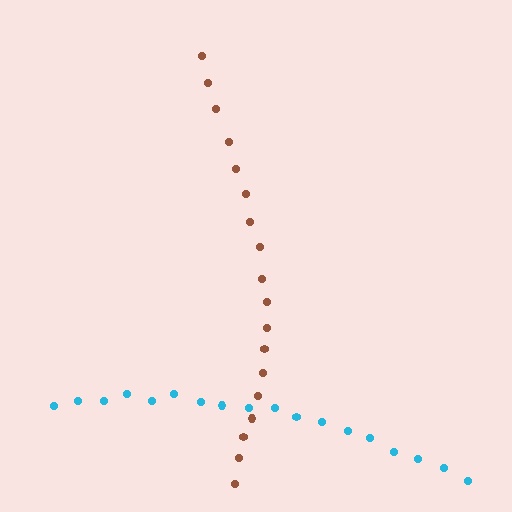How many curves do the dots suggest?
There are 2 distinct paths.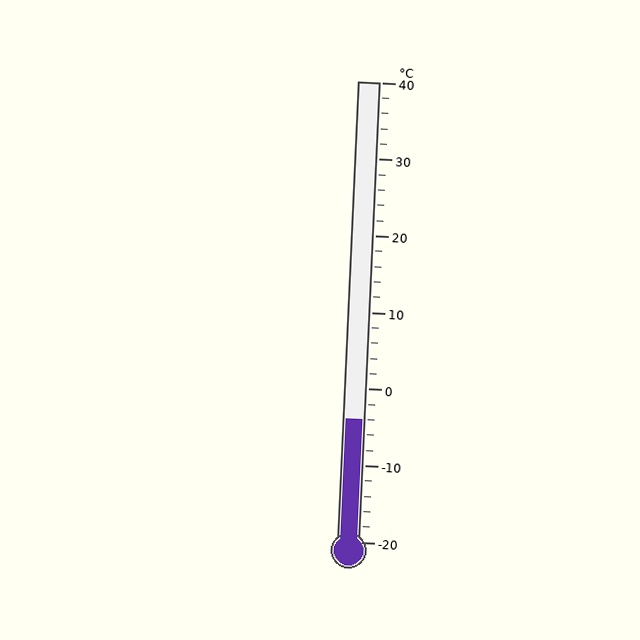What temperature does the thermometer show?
The thermometer shows approximately -4°C.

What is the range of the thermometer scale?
The thermometer scale ranges from -20°C to 40°C.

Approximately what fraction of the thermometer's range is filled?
The thermometer is filled to approximately 25% of its range.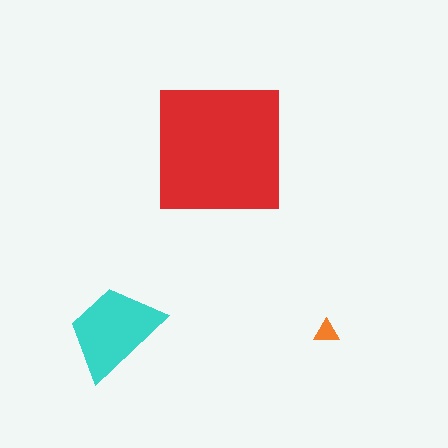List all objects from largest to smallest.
The red square, the cyan trapezoid, the orange triangle.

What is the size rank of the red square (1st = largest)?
1st.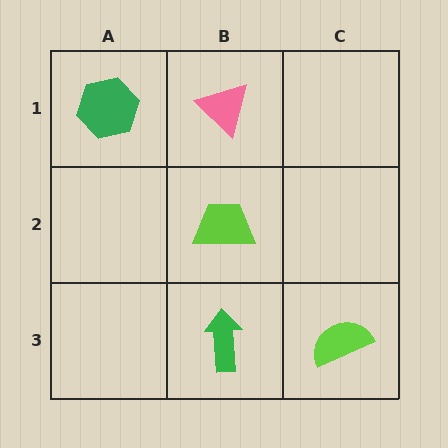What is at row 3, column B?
A green arrow.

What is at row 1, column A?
A green hexagon.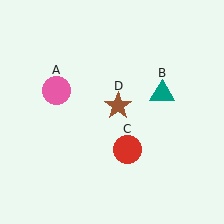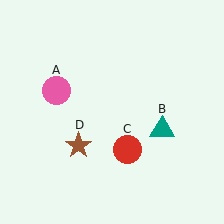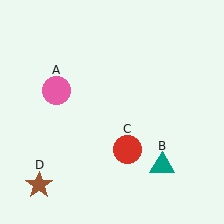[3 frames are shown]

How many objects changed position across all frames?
2 objects changed position: teal triangle (object B), brown star (object D).